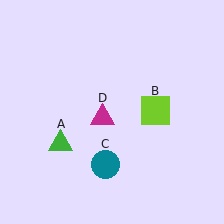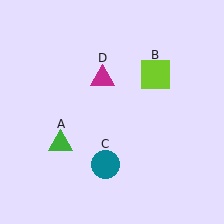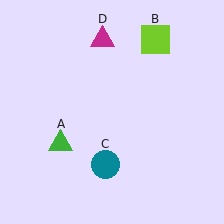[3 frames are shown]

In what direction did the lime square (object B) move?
The lime square (object B) moved up.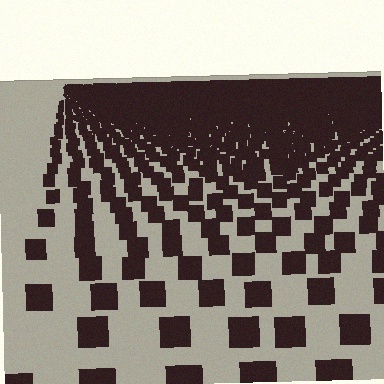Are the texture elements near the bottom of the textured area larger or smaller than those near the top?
Larger. Near the bottom, elements are closer to the viewer and appear at a bigger on-screen size.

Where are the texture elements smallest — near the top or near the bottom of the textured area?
Near the top.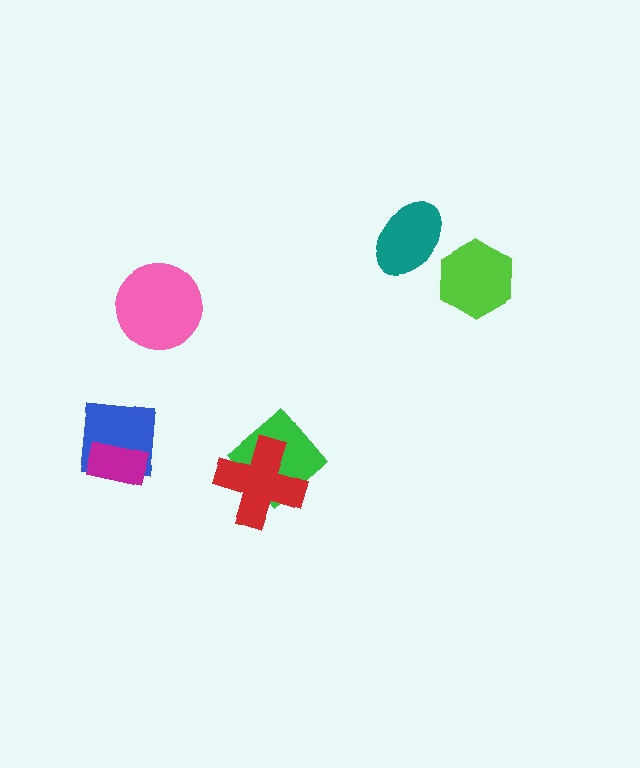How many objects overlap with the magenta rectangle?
1 object overlaps with the magenta rectangle.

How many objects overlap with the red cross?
1 object overlaps with the red cross.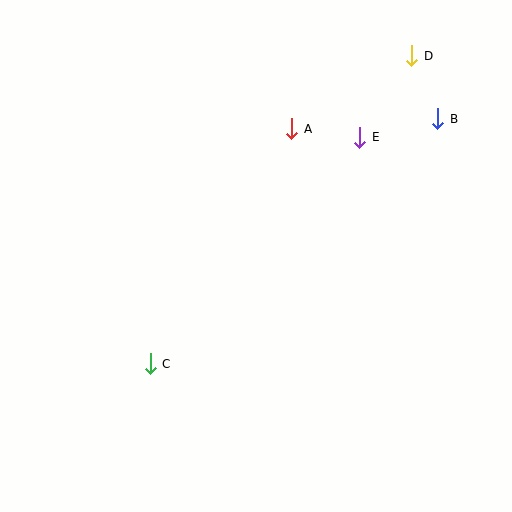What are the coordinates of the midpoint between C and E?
The midpoint between C and E is at (255, 251).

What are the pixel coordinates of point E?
Point E is at (360, 137).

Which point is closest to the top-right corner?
Point D is closest to the top-right corner.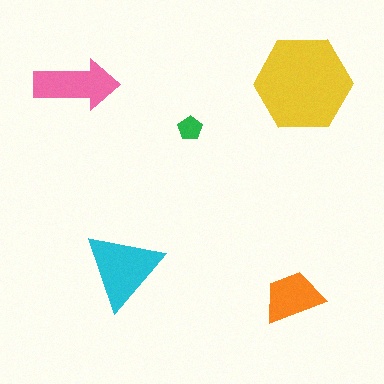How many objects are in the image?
There are 5 objects in the image.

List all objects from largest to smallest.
The yellow hexagon, the cyan triangle, the pink arrow, the orange trapezoid, the green pentagon.